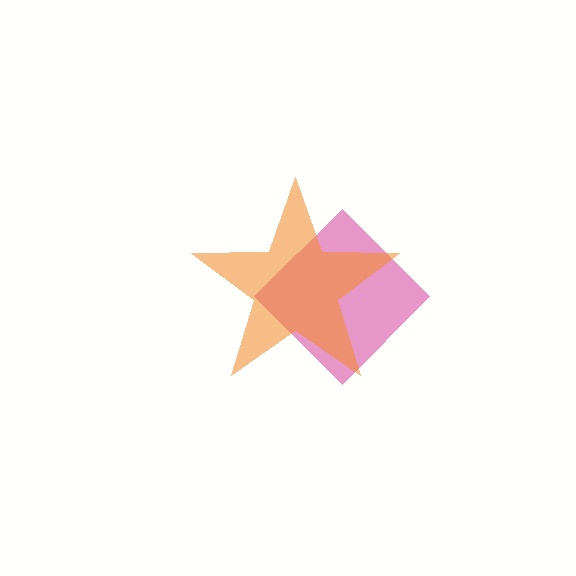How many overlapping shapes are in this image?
There are 2 overlapping shapes in the image.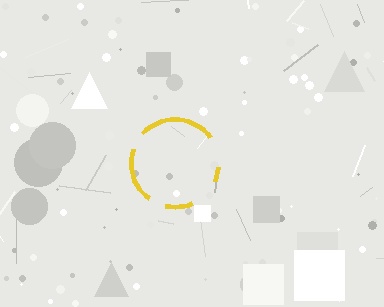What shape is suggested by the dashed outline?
The dashed outline suggests a circle.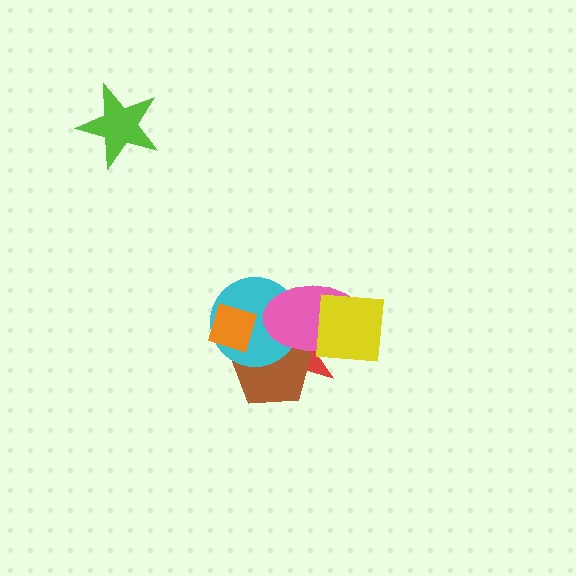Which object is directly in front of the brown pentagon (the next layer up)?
The cyan circle is directly in front of the brown pentagon.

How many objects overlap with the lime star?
0 objects overlap with the lime star.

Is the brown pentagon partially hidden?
Yes, it is partially covered by another shape.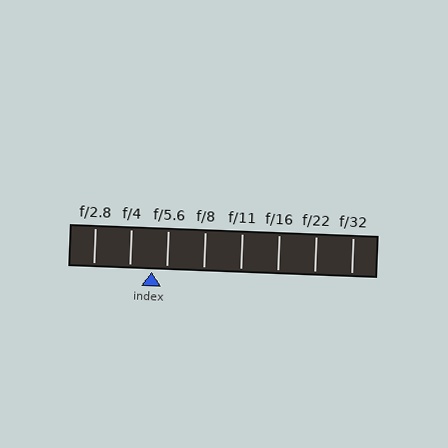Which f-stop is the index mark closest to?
The index mark is closest to f/5.6.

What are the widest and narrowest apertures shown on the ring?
The widest aperture shown is f/2.8 and the narrowest is f/32.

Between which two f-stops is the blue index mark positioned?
The index mark is between f/4 and f/5.6.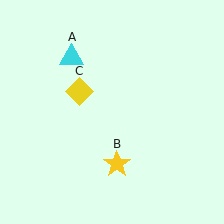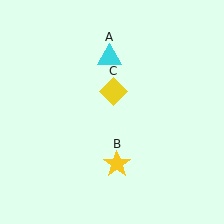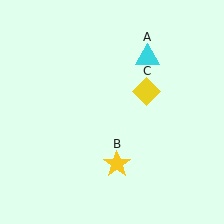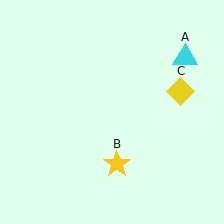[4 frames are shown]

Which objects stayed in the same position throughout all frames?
Yellow star (object B) remained stationary.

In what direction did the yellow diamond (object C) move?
The yellow diamond (object C) moved right.